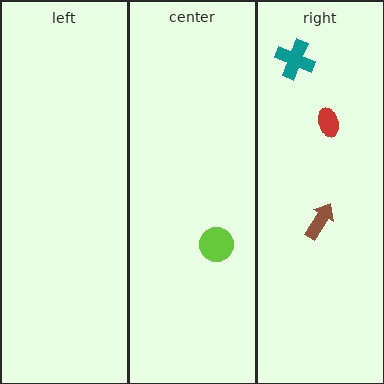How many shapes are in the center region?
1.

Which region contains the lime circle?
The center region.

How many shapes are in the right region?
3.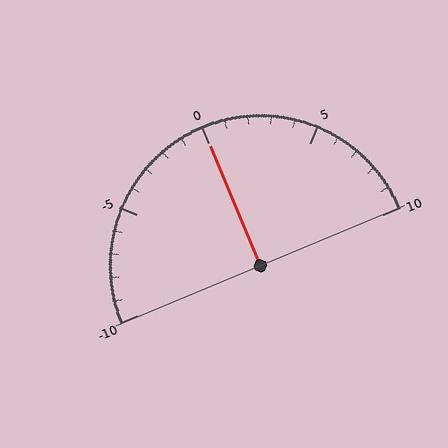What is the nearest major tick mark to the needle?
The nearest major tick mark is 0.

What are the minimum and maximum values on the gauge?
The gauge ranges from -10 to 10.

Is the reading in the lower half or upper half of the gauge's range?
The reading is in the upper half of the range (-10 to 10).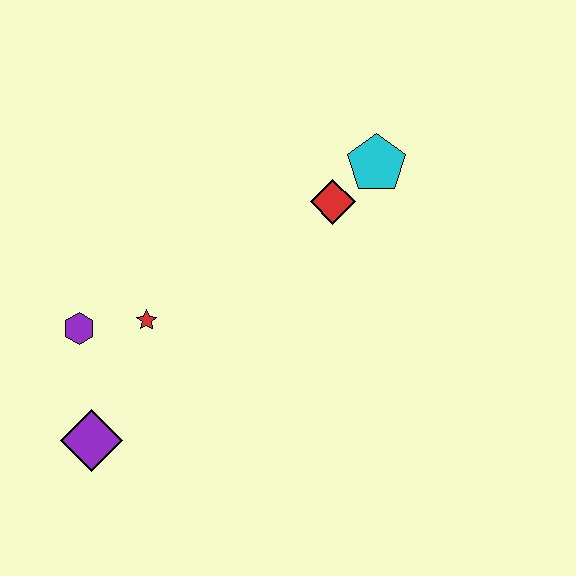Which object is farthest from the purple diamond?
The cyan pentagon is farthest from the purple diamond.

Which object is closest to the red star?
The purple hexagon is closest to the red star.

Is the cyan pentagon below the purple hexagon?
No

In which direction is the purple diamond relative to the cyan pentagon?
The purple diamond is to the left of the cyan pentagon.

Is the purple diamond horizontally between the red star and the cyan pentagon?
No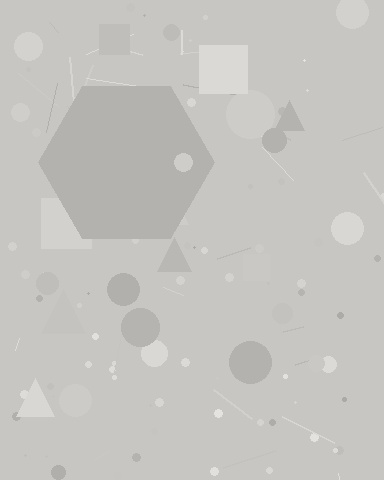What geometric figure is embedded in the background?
A hexagon is embedded in the background.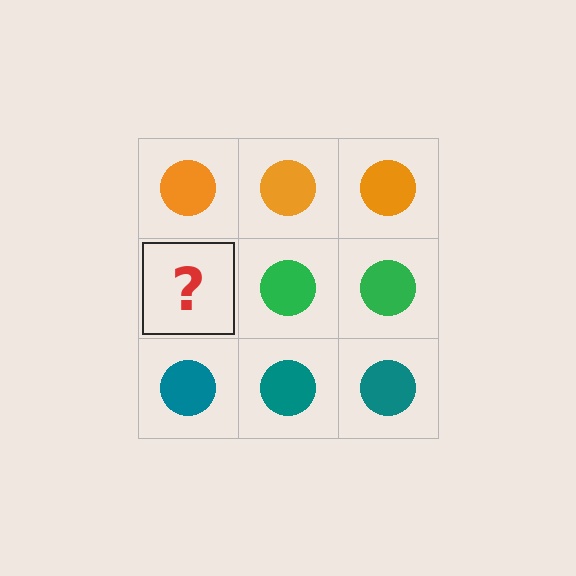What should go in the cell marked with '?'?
The missing cell should contain a green circle.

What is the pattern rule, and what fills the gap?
The rule is that each row has a consistent color. The gap should be filled with a green circle.